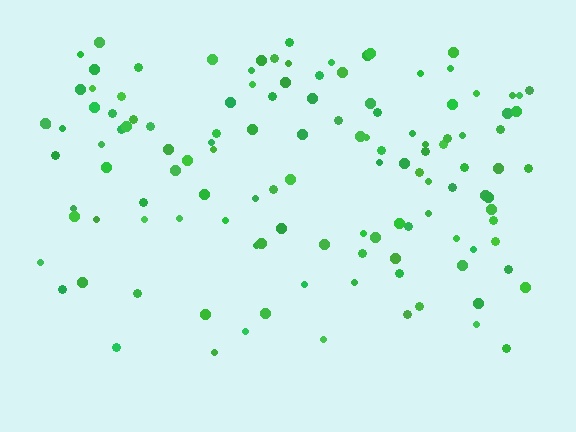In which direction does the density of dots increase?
From bottom to top, with the top side densest.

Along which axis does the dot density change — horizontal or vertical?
Vertical.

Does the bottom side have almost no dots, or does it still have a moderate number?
Still a moderate number, just noticeably fewer than the top.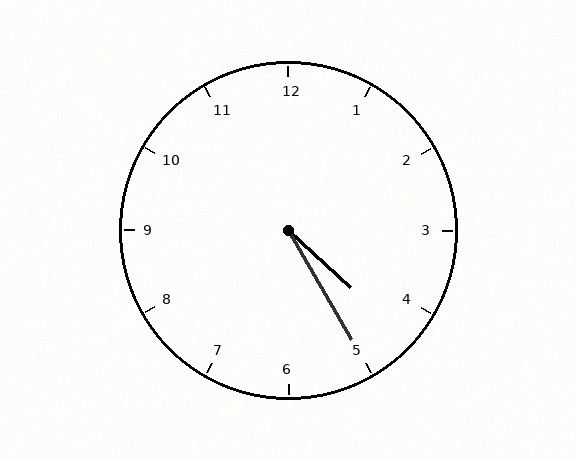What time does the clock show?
4:25.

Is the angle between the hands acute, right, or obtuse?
It is acute.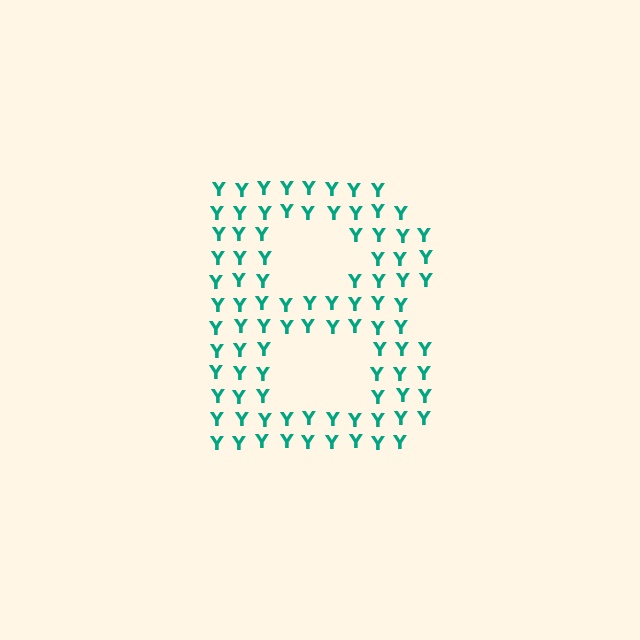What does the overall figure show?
The overall figure shows the letter B.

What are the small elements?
The small elements are letter Y's.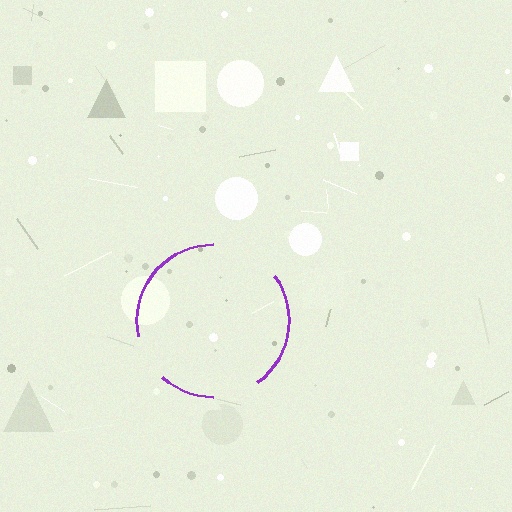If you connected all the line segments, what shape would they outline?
They would outline a circle.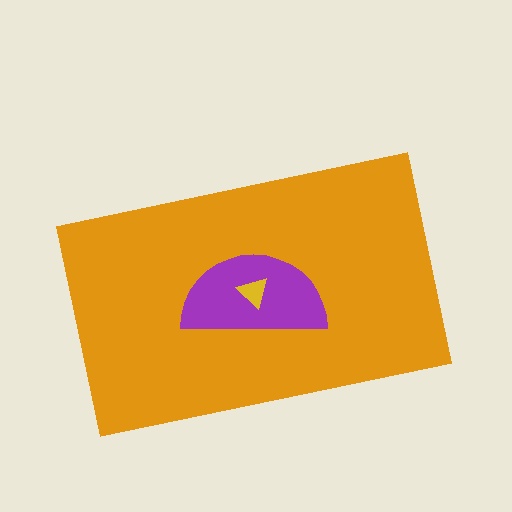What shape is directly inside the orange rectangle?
The purple semicircle.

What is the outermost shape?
The orange rectangle.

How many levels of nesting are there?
3.